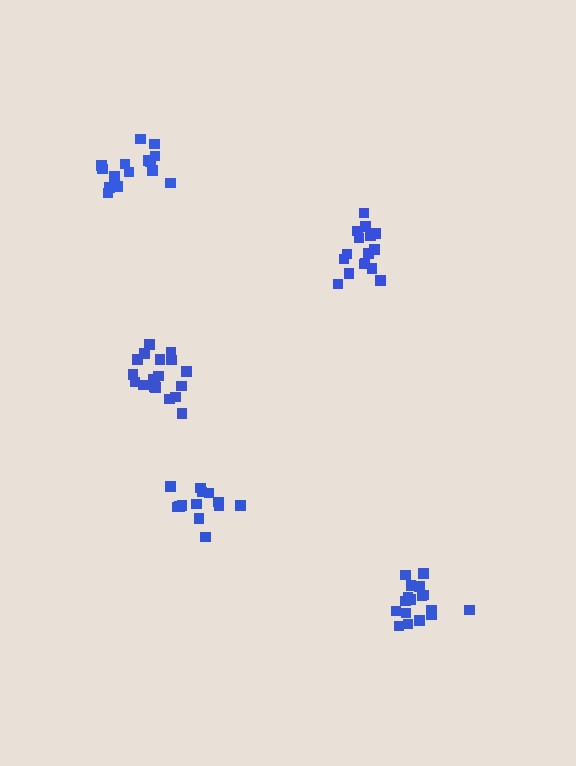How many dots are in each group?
Group 1: 15 dots, Group 2: 17 dots, Group 3: 18 dots, Group 4: 13 dots, Group 5: 16 dots (79 total).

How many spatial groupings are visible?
There are 5 spatial groupings.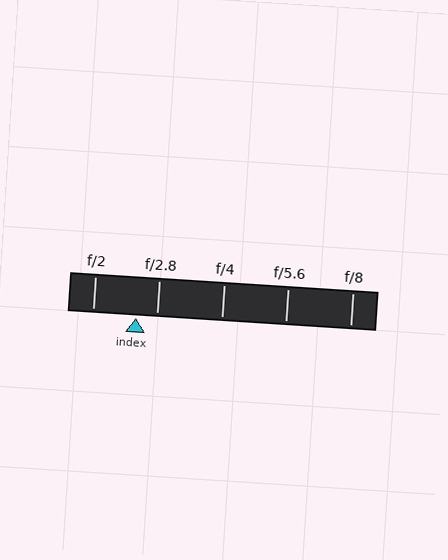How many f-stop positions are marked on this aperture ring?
There are 5 f-stop positions marked.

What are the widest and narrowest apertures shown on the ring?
The widest aperture shown is f/2 and the narrowest is f/8.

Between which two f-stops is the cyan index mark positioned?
The index mark is between f/2 and f/2.8.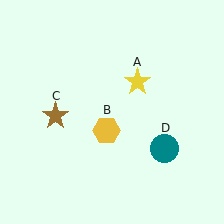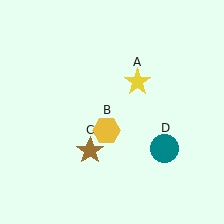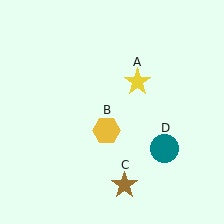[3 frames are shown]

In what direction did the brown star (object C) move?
The brown star (object C) moved down and to the right.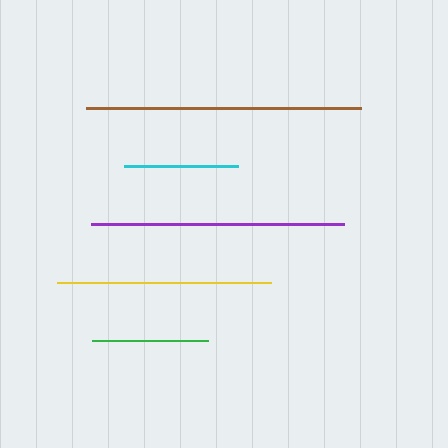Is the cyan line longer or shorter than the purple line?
The purple line is longer than the cyan line.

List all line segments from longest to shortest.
From longest to shortest: brown, purple, yellow, green, cyan.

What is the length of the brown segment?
The brown segment is approximately 276 pixels long.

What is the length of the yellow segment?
The yellow segment is approximately 214 pixels long.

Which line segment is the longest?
The brown line is the longest at approximately 276 pixels.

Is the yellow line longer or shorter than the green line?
The yellow line is longer than the green line.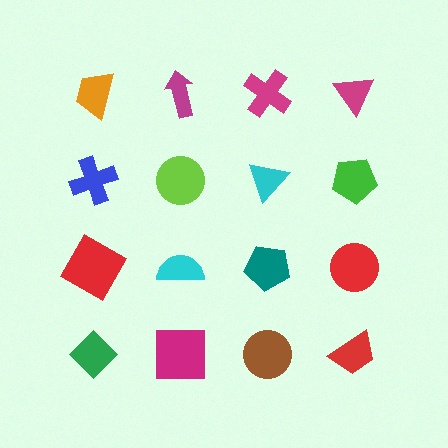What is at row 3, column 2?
A cyan semicircle.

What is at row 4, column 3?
A brown circle.